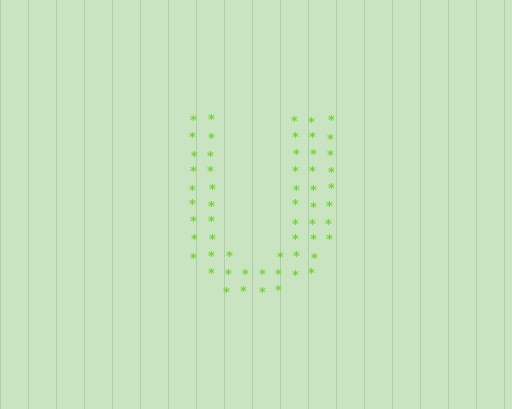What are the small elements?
The small elements are asterisks.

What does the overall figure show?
The overall figure shows the letter U.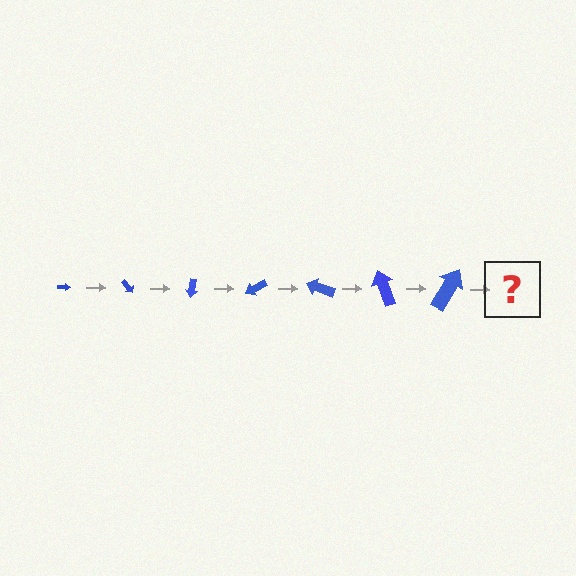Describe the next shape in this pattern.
It should be an arrow, larger than the previous one and rotated 350 degrees from the start.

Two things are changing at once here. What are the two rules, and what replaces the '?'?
The two rules are that the arrow grows larger each step and it rotates 50 degrees each step. The '?' should be an arrow, larger than the previous one and rotated 350 degrees from the start.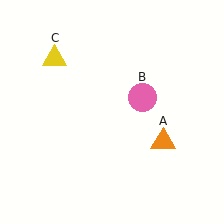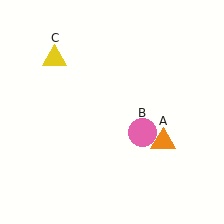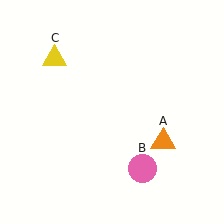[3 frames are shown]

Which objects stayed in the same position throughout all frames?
Orange triangle (object A) and yellow triangle (object C) remained stationary.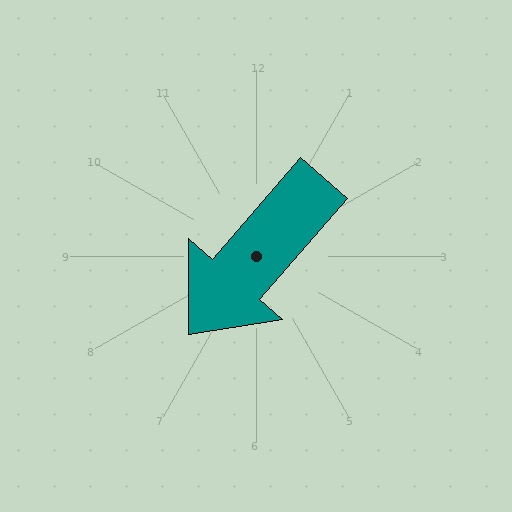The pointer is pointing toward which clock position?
Roughly 7 o'clock.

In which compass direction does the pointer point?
Southwest.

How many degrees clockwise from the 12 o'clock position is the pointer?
Approximately 221 degrees.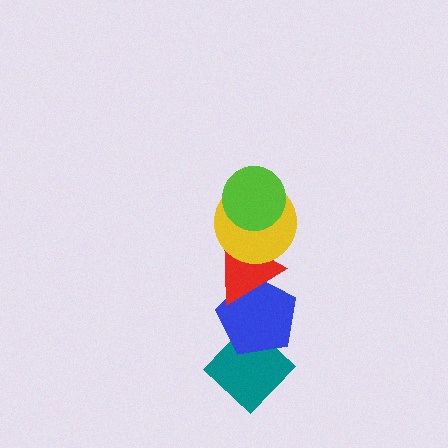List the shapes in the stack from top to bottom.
From top to bottom: the lime circle, the yellow circle, the red triangle, the blue pentagon, the teal diamond.